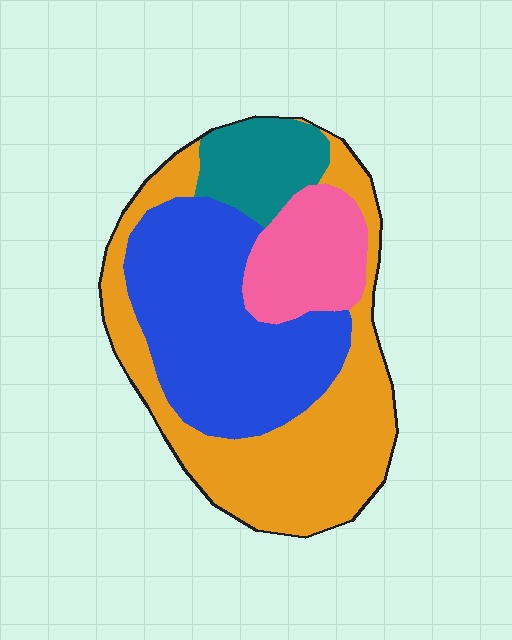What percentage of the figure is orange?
Orange takes up about two fifths (2/5) of the figure.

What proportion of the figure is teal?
Teal takes up about one tenth (1/10) of the figure.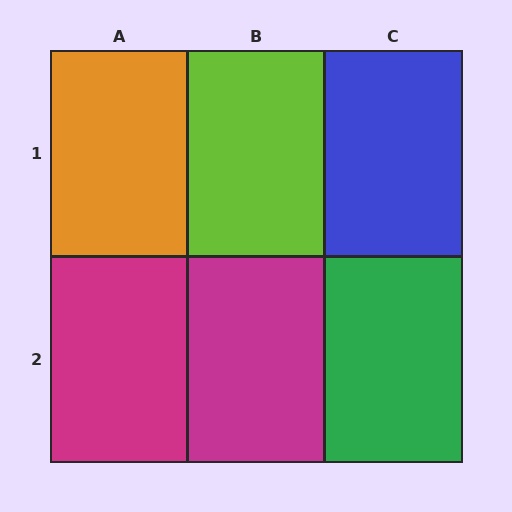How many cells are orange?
1 cell is orange.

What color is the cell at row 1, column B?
Lime.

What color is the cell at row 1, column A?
Orange.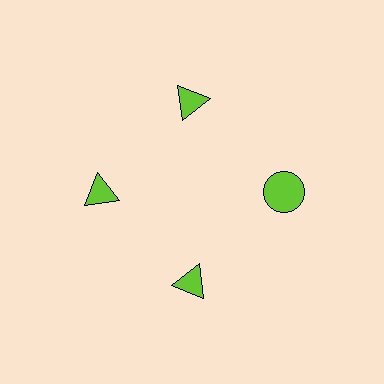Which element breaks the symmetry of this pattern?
The lime circle at roughly the 3 o'clock position breaks the symmetry. All other shapes are lime triangles.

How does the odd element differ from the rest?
It has a different shape: circle instead of triangle.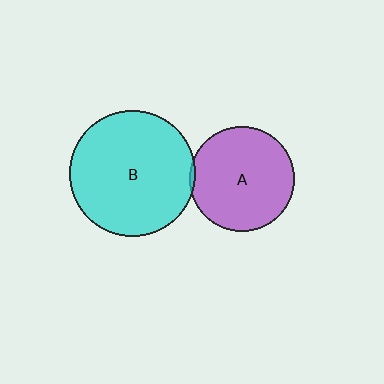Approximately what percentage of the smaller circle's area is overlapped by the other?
Approximately 5%.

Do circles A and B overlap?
Yes.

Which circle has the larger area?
Circle B (cyan).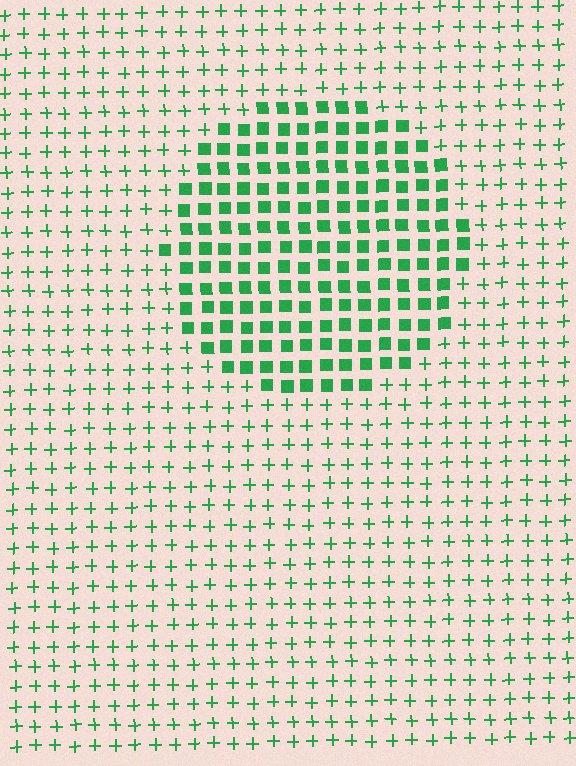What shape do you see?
I see a circle.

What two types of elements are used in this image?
The image uses squares inside the circle region and plus signs outside it.